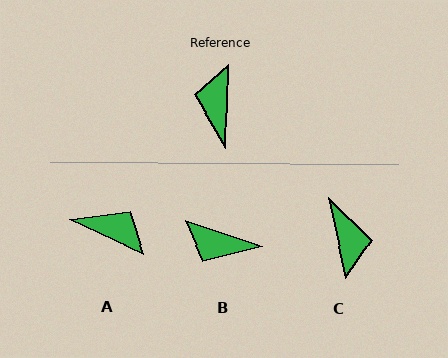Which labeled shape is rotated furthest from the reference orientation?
C, about 166 degrees away.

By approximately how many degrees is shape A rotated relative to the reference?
Approximately 114 degrees clockwise.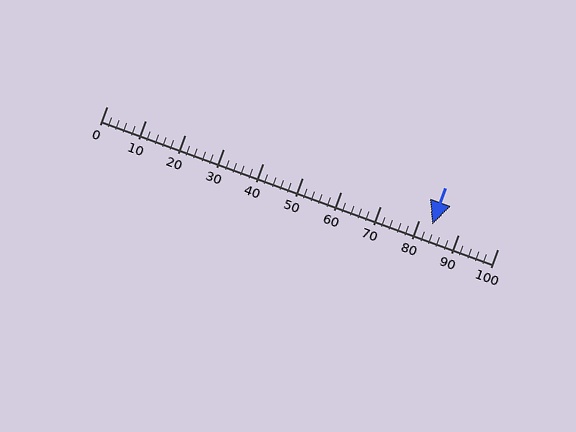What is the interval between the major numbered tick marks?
The major tick marks are spaced 10 units apart.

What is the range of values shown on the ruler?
The ruler shows values from 0 to 100.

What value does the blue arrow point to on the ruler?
The blue arrow points to approximately 83.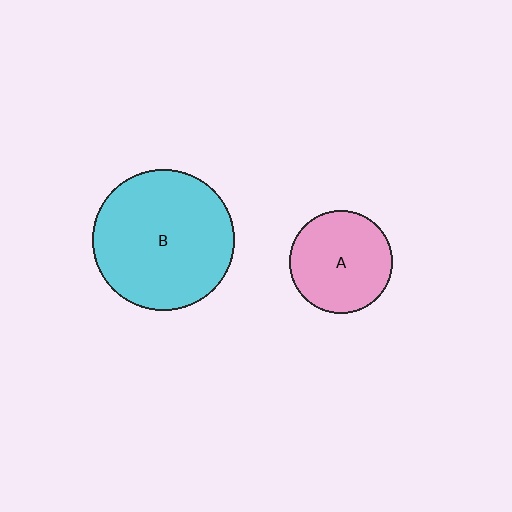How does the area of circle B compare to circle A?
Approximately 1.9 times.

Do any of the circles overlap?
No, none of the circles overlap.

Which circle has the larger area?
Circle B (cyan).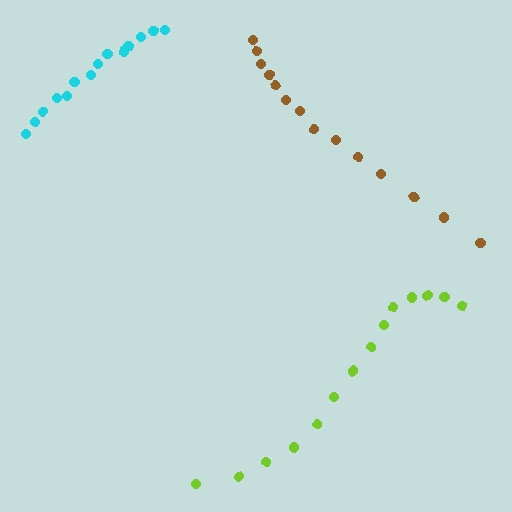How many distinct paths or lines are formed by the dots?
There are 3 distinct paths.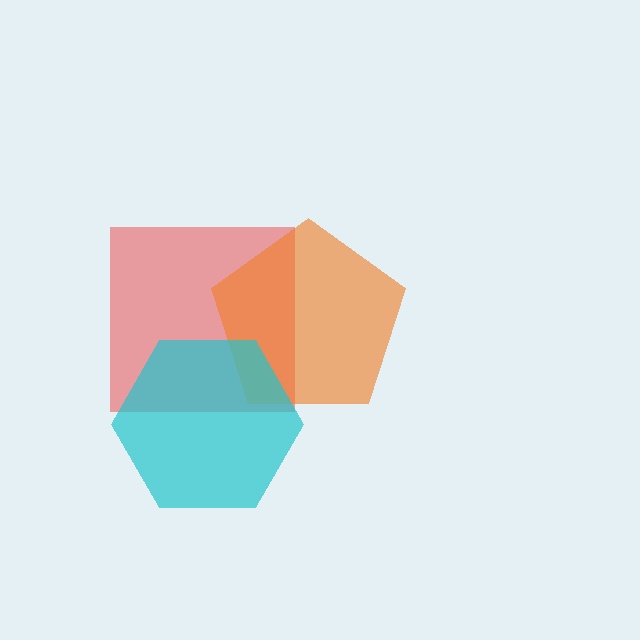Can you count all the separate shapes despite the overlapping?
Yes, there are 3 separate shapes.